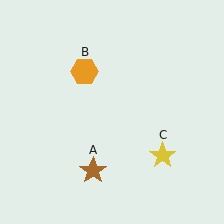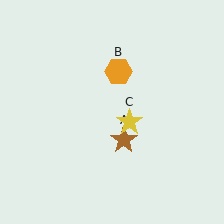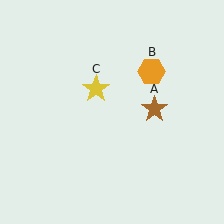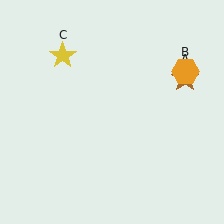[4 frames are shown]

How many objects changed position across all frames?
3 objects changed position: brown star (object A), orange hexagon (object B), yellow star (object C).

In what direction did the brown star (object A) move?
The brown star (object A) moved up and to the right.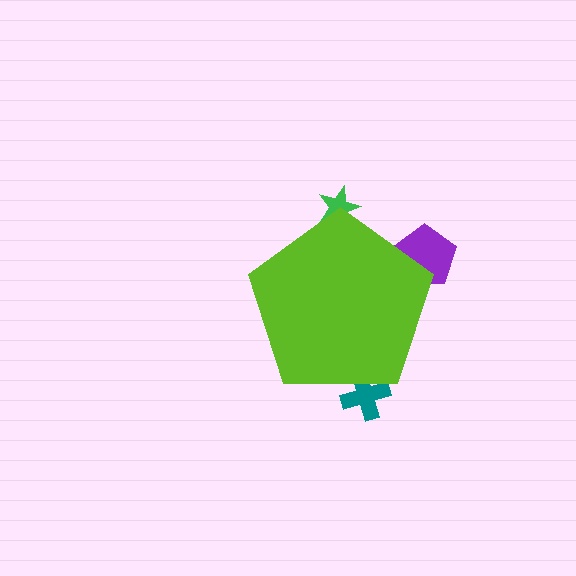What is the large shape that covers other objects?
A lime pentagon.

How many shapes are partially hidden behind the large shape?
3 shapes are partially hidden.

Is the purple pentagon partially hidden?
Yes, the purple pentagon is partially hidden behind the lime pentagon.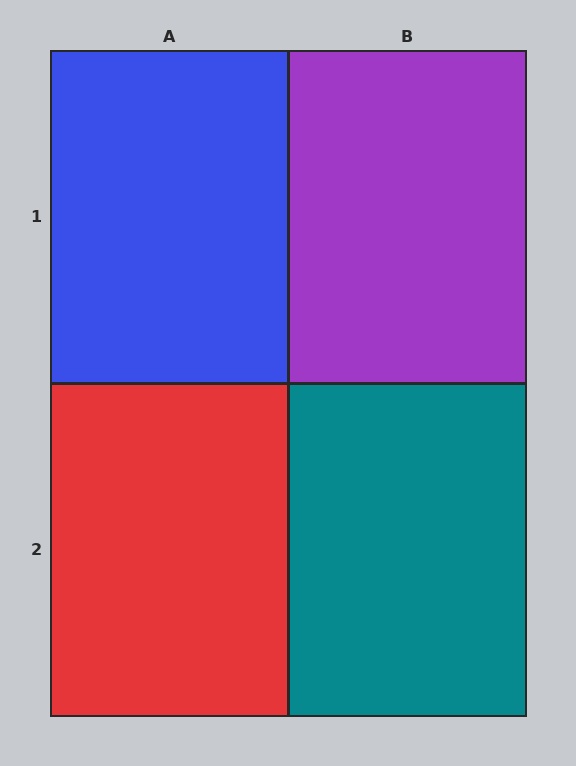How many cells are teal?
1 cell is teal.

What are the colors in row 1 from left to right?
Blue, purple.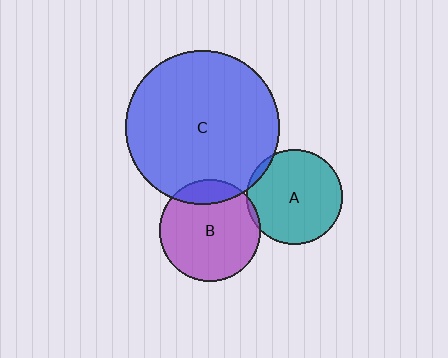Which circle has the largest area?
Circle C (blue).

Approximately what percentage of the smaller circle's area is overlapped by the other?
Approximately 5%.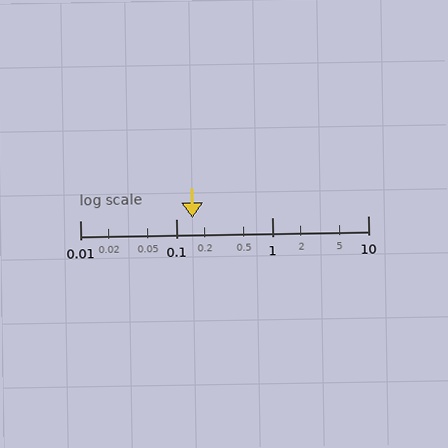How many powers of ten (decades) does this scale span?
The scale spans 3 decades, from 0.01 to 10.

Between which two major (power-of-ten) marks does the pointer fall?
The pointer is between 0.1 and 1.